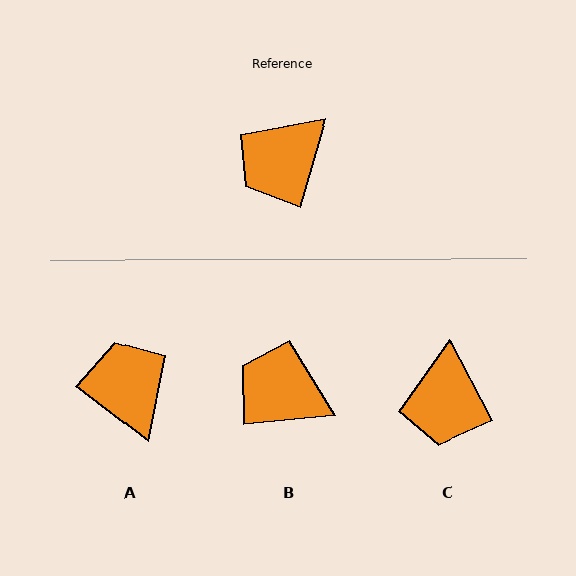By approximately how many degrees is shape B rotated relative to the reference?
Approximately 68 degrees clockwise.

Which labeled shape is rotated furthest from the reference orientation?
A, about 111 degrees away.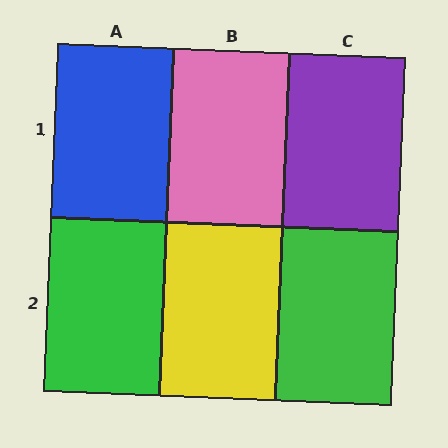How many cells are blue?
1 cell is blue.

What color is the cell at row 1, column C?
Purple.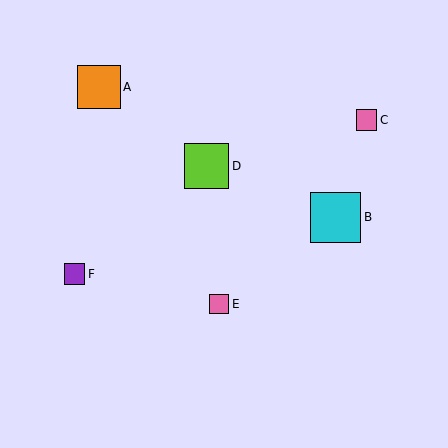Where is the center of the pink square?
The center of the pink square is at (367, 120).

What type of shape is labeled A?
Shape A is an orange square.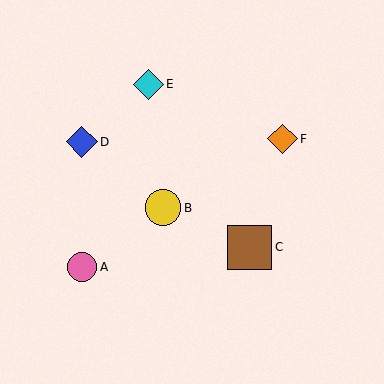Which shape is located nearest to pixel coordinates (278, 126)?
The orange diamond (labeled F) at (282, 139) is nearest to that location.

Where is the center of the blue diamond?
The center of the blue diamond is at (82, 142).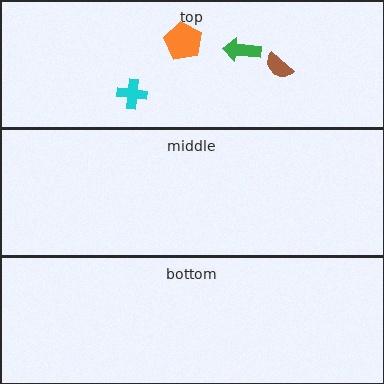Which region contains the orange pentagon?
The top region.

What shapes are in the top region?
The brown semicircle, the cyan cross, the orange pentagon, the green arrow.